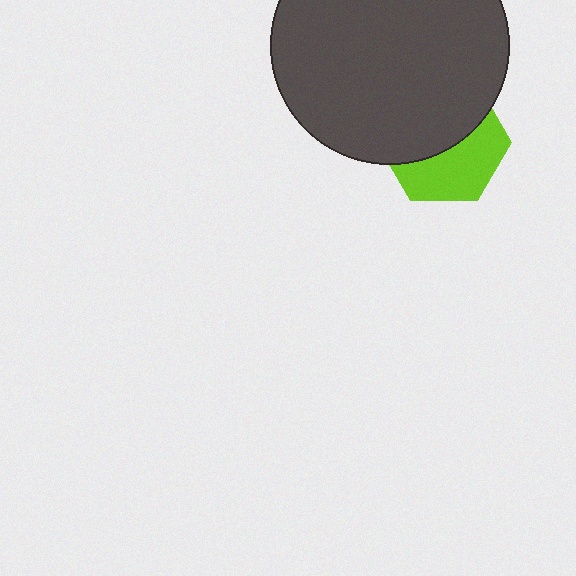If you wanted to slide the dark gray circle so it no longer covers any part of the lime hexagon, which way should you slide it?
Slide it up — that is the most direct way to separate the two shapes.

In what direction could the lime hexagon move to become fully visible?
The lime hexagon could move down. That would shift it out from behind the dark gray circle entirely.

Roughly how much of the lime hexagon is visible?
About half of it is visible (roughly 46%).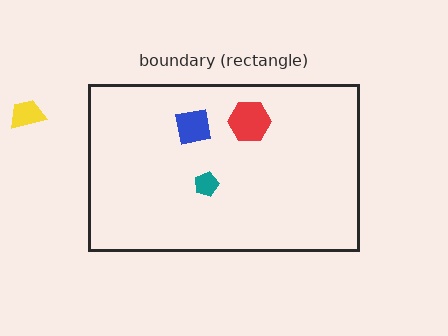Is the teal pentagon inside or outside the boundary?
Inside.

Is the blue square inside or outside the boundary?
Inside.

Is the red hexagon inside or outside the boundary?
Inside.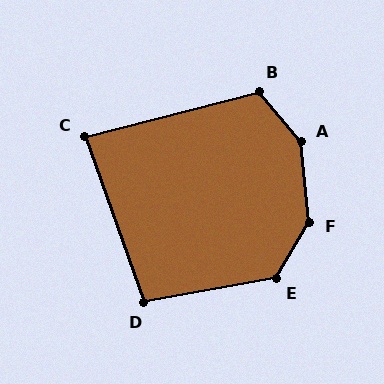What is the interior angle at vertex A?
Approximately 145 degrees (obtuse).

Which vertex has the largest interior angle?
F, at approximately 145 degrees.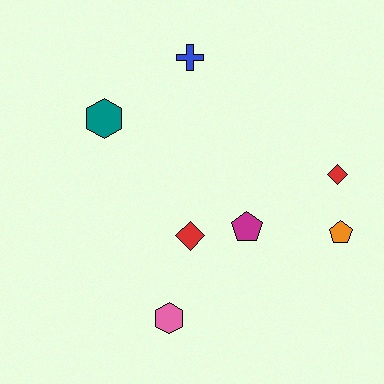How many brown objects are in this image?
There are no brown objects.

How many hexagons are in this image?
There are 2 hexagons.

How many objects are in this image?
There are 7 objects.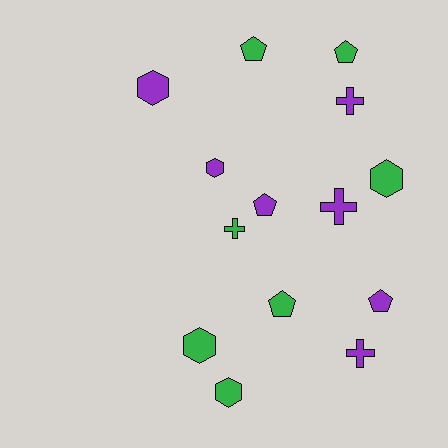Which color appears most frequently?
Purple, with 7 objects.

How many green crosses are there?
There is 1 green cross.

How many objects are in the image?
There are 14 objects.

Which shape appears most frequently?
Hexagon, with 5 objects.